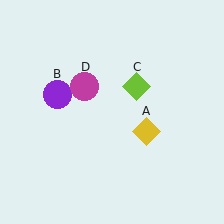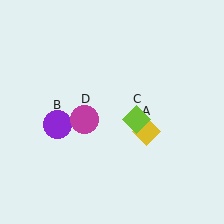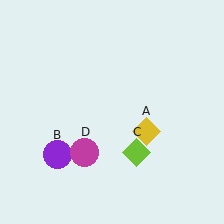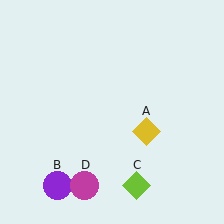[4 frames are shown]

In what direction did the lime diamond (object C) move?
The lime diamond (object C) moved down.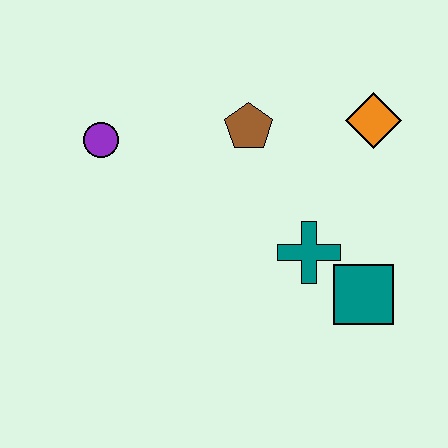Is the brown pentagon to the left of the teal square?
Yes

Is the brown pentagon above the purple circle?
Yes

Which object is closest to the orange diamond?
The brown pentagon is closest to the orange diamond.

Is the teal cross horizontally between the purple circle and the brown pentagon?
No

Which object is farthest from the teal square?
The purple circle is farthest from the teal square.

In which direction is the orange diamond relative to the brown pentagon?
The orange diamond is to the right of the brown pentagon.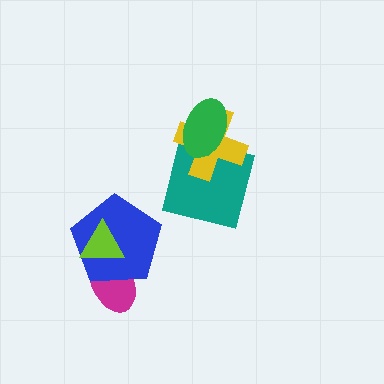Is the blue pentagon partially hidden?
Yes, it is partially covered by another shape.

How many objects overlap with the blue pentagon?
2 objects overlap with the blue pentagon.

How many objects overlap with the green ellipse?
2 objects overlap with the green ellipse.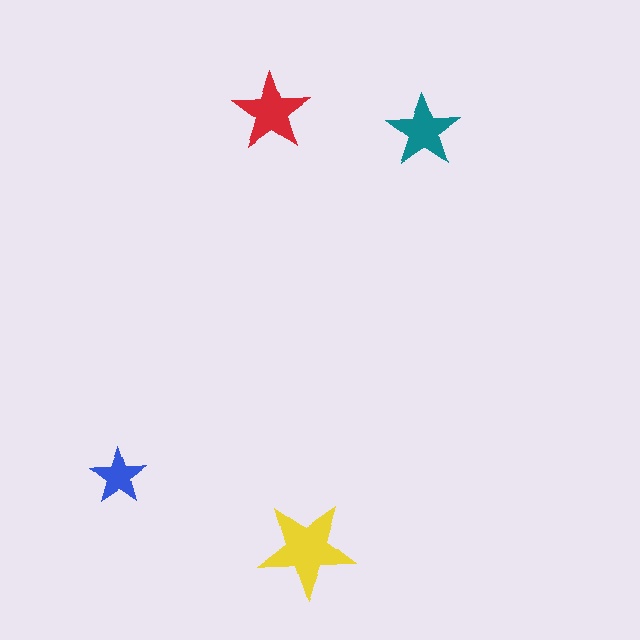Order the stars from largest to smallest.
the yellow one, the red one, the teal one, the blue one.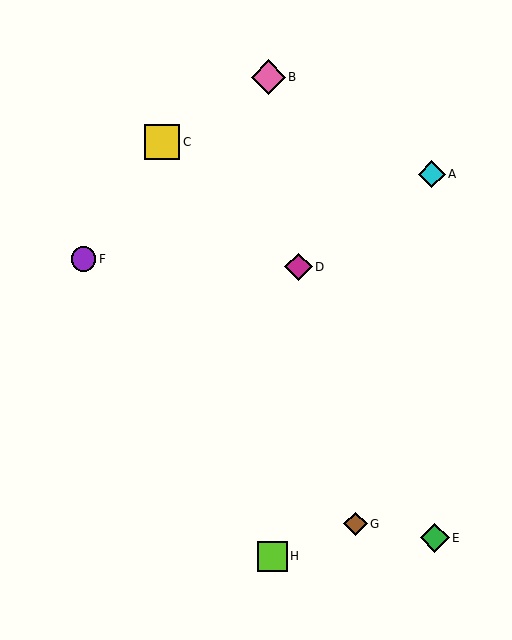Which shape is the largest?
The yellow square (labeled C) is the largest.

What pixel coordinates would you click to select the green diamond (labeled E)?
Click at (435, 538) to select the green diamond E.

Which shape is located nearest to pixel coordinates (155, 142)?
The yellow square (labeled C) at (162, 142) is nearest to that location.